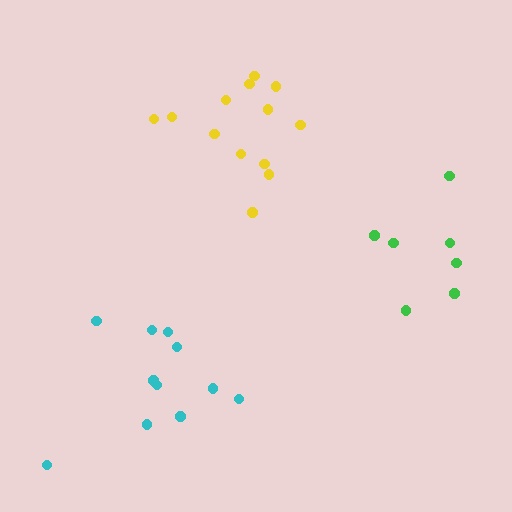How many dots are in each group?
Group 1: 13 dots, Group 2: 7 dots, Group 3: 11 dots (31 total).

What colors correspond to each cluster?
The clusters are colored: yellow, green, cyan.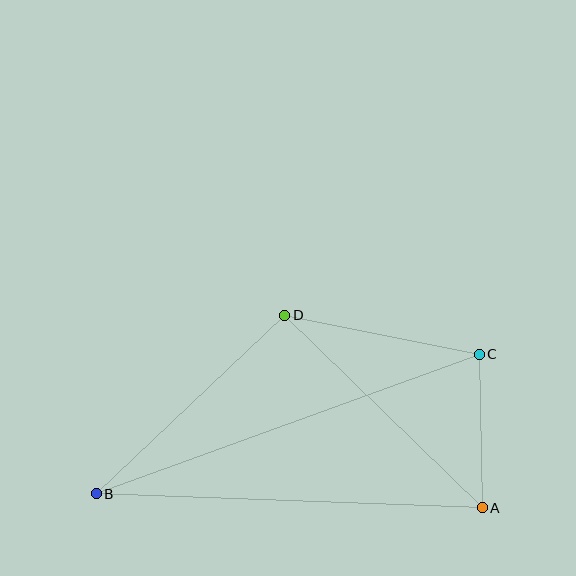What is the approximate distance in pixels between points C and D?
The distance between C and D is approximately 198 pixels.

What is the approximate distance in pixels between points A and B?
The distance between A and B is approximately 386 pixels.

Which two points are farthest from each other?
Points B and C are farthest from each other.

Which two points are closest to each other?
Points A and C are closest to each other.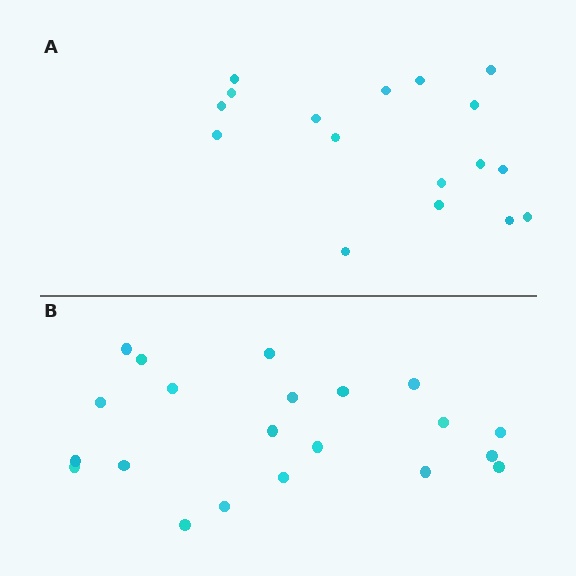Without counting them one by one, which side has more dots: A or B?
Region B (the bottom region) has more dots.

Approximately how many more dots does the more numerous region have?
Region B has about 4 more dots than region A.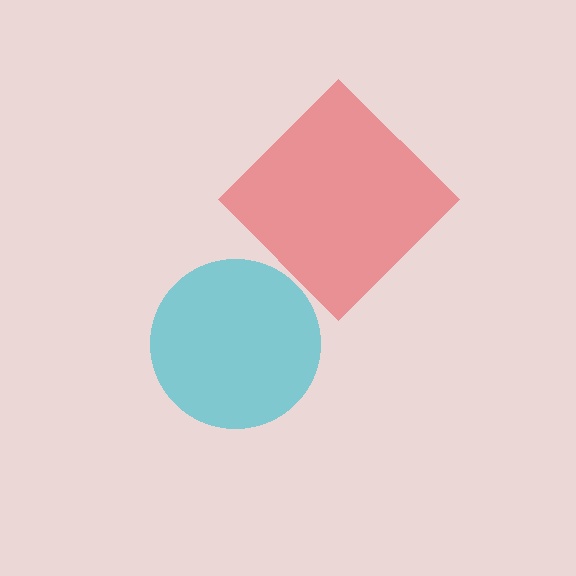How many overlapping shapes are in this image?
There are 2 overlapping shapes in the image.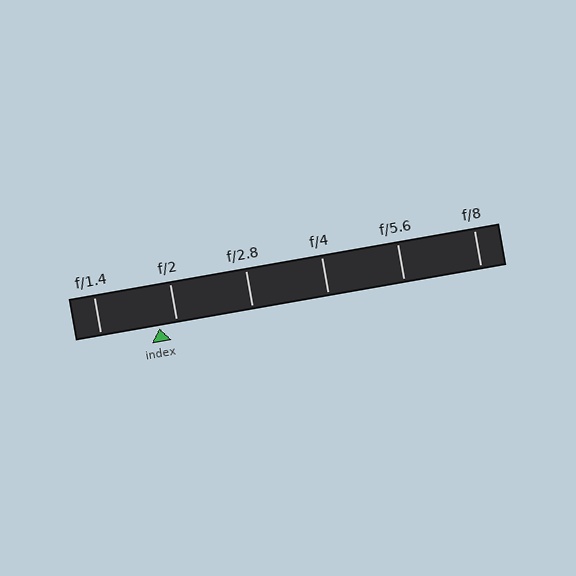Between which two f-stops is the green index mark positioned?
The index mark is between f/1.4 and f/2.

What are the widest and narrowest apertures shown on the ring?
The widest aperture shown is f/1.4 and the narrowest is f/8.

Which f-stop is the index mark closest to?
The index mark is closest to f/2.